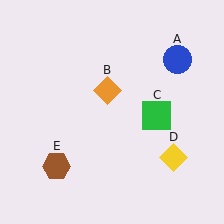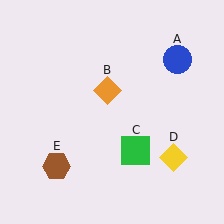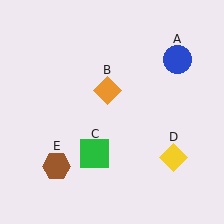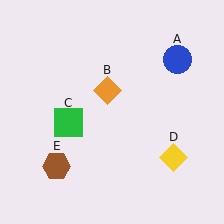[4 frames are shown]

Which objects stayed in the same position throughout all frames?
Blue circle (object A) and orange diamond (object B) and yellow diamond (object D) and brown hexagon (object E) remained stationary.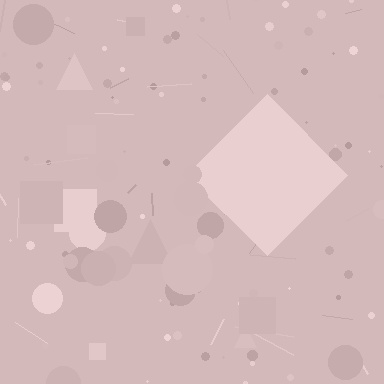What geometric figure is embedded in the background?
A diamond is embedded in the background.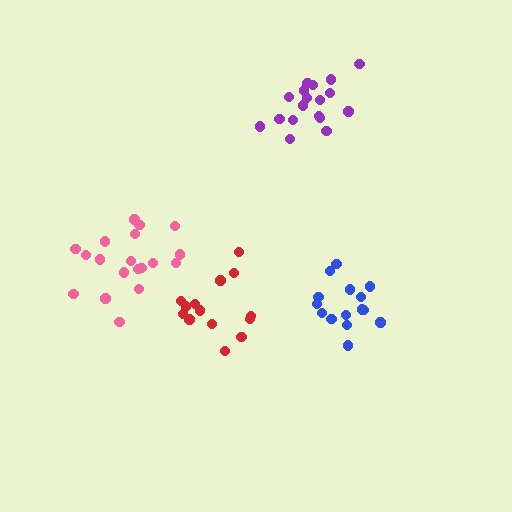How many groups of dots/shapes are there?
There are 4 groups.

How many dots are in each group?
Group 1: 14 dots, Group 2: 15 dots, Group 3: 18 dots, Group 4: 19 dots (66 total).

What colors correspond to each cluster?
The clusters are colored: red, blue, purple, pink.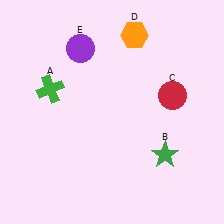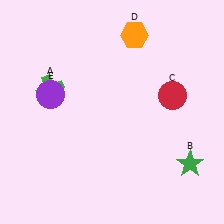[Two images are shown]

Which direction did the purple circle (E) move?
The purple circle (E) moved down.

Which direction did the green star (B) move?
The green star (B) moved right.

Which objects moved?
The objects that moved are: the green star (B), the purple circle (E).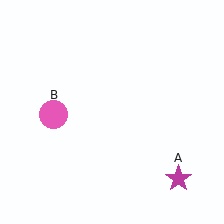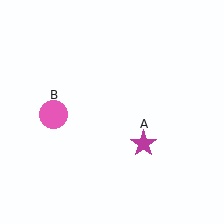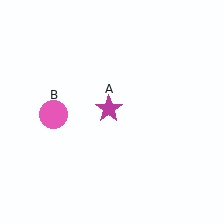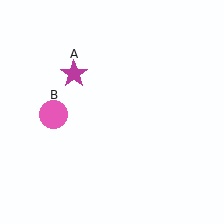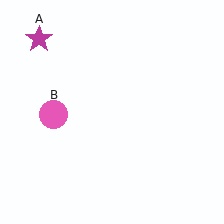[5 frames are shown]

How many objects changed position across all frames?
1 object changed position: magenta star (object A).